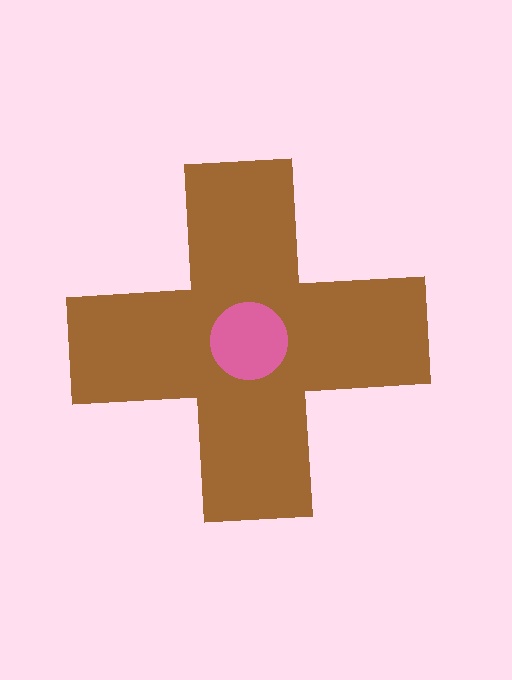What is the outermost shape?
The brown cross.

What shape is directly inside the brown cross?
The pink circle.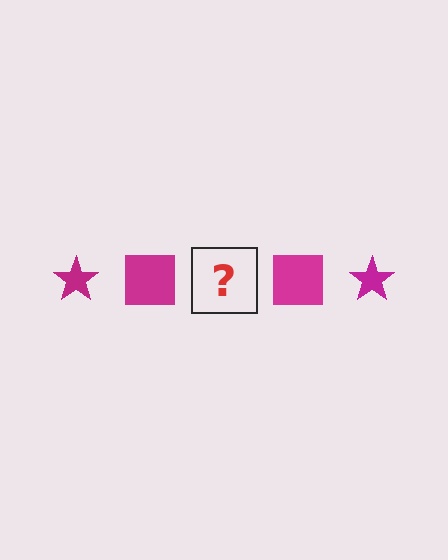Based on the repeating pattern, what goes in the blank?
The blank should be a magenta star.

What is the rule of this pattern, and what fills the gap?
The rule is that the pattern cycles through star, square shapes in magenta. The gap should be filled with a magenta star.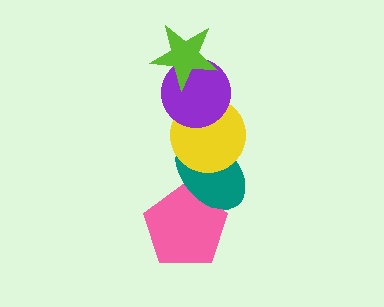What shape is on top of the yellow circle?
The purple circle is on top of the yellow circle.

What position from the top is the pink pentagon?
The pink pentagon is 5th from the top.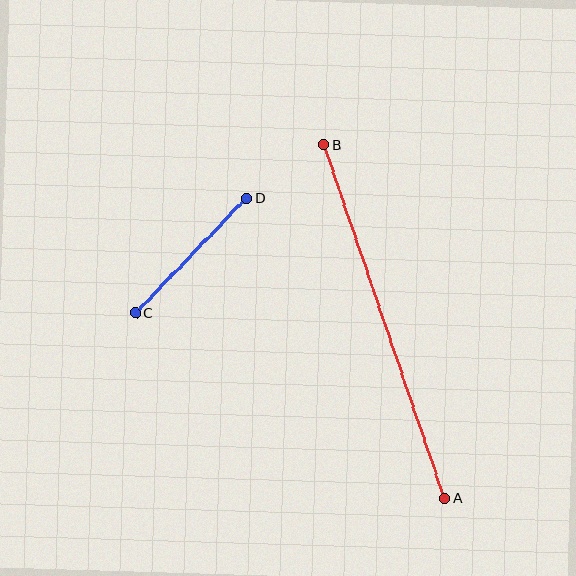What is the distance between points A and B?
The distance is approximately 373 pixels.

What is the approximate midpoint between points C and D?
The midpoint is at approximately (191, 255) pixels.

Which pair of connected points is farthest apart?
Points A and B are farthest apart.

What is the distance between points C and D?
The distance is approximately 160 pixels.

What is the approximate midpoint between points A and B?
The midpoint is at approximately (384, 321) pixels.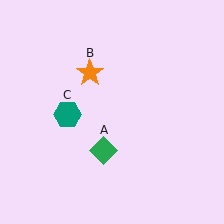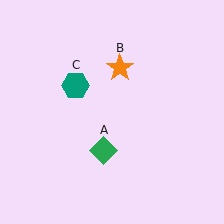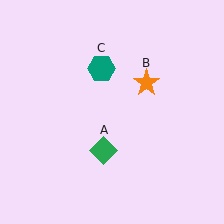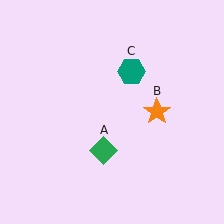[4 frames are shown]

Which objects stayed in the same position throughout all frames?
Green diamond (object A) remained stationary.